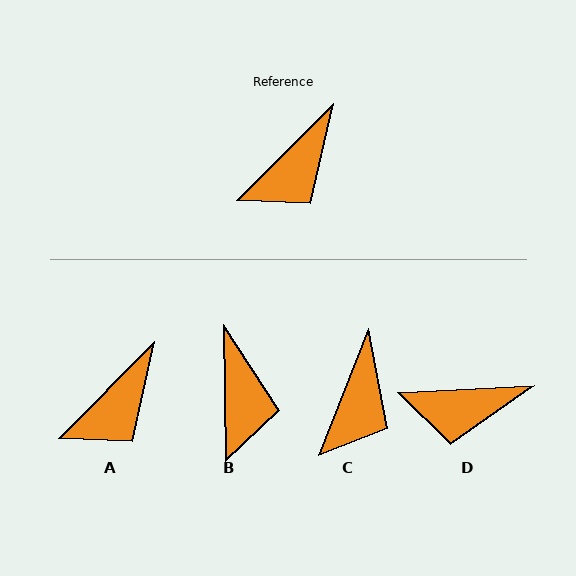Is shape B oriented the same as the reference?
No, it is off by about 46 degrees.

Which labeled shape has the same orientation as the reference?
A.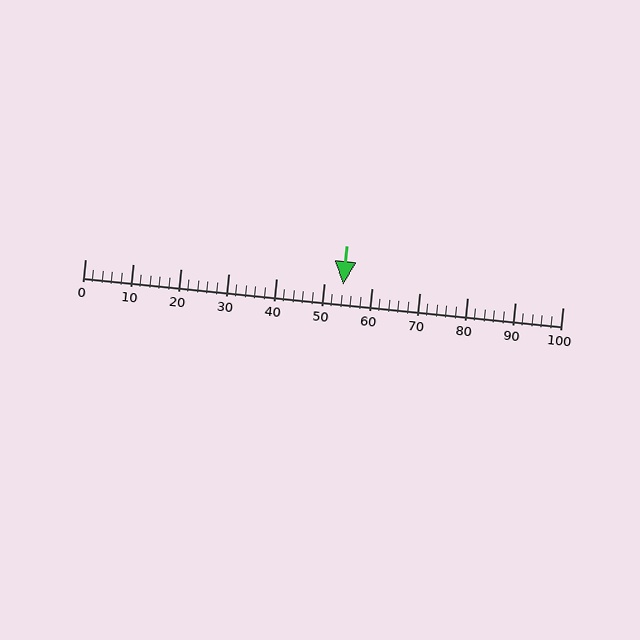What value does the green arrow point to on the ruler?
The green arrow points to approximately 54.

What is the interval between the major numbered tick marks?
The major tick marks are spaced 10 units apart.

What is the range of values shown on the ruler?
The ruler shows values from 0 to 100.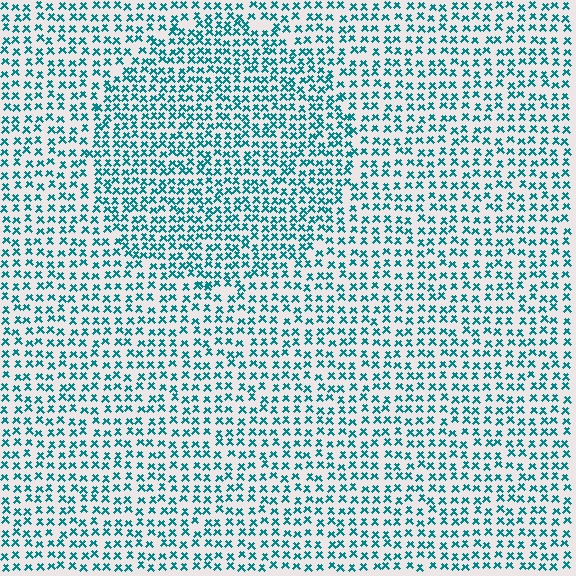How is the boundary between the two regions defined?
The boundary is defined by a change in element density (approximately 1.5x ratio). All elements are the same color, size, and shape.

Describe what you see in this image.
The image contains small teal elements arranged at two different densities. A circle-shaped region is visible where the elements are more densely packed than the surrounding area.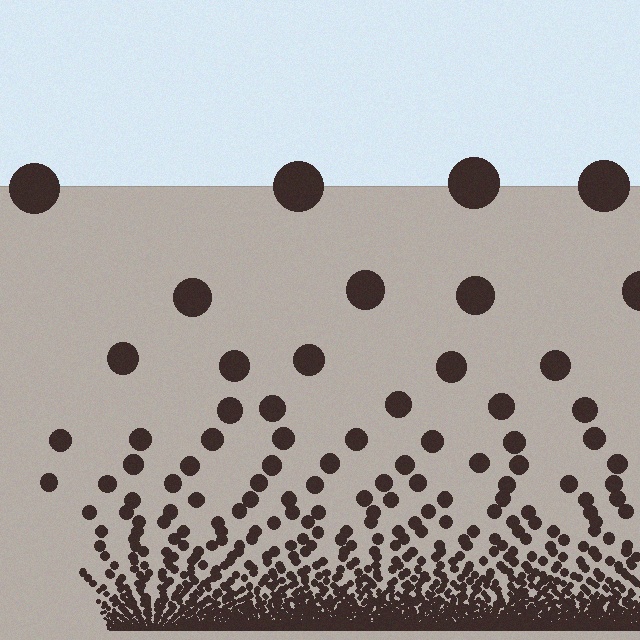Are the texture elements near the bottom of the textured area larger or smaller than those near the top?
Smaller. The gradient is inverted — elements near the bottom are smaller and denser.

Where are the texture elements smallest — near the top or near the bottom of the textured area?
Near the bottom.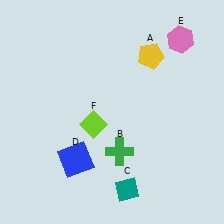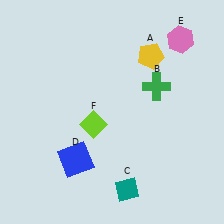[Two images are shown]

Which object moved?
The green cross (B) moved up.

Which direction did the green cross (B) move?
The green cross (B) moved up.